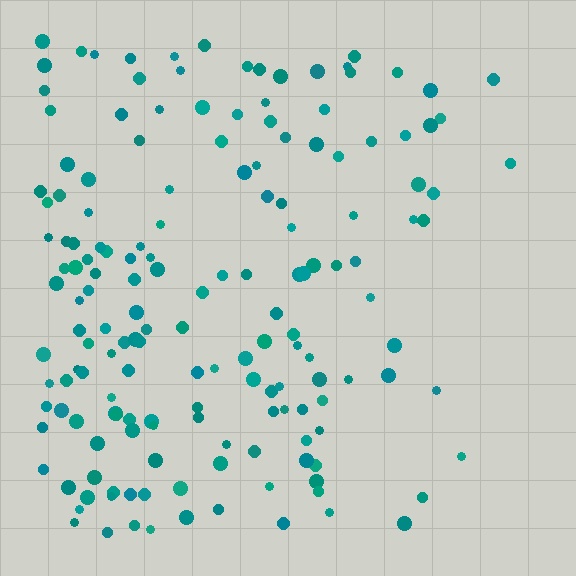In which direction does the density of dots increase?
From right to left, with the left side densest.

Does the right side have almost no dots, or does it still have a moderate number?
Still a moderate number, just noticeably fewer than the left.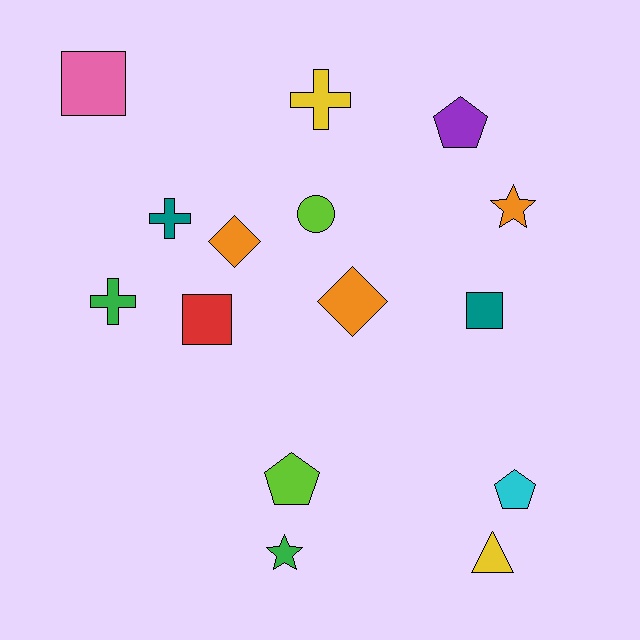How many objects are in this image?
There are 15 objects.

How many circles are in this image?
There is 1 circle.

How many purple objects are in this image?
There is 1 purple object.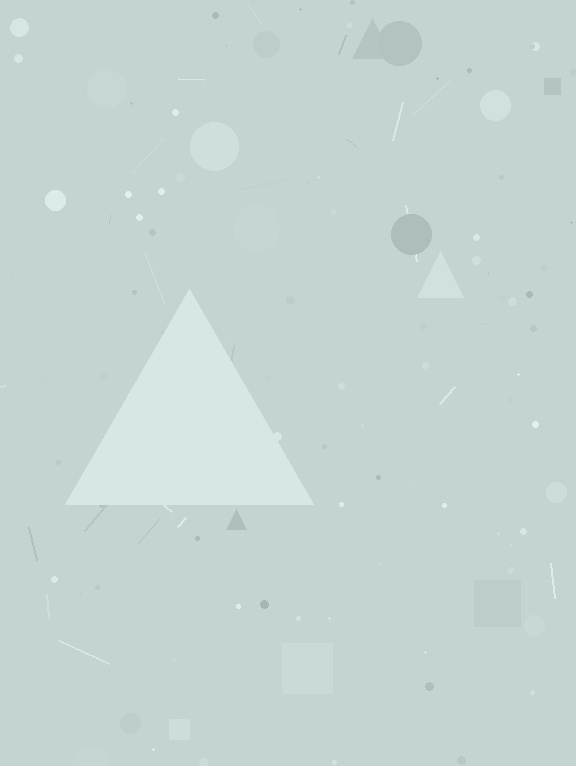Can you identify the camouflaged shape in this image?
The camouflaged shape is a triangle.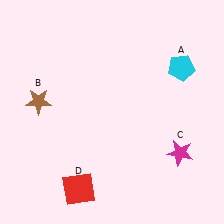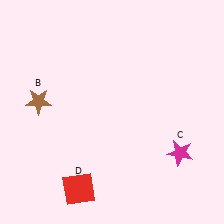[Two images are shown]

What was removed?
The cyan pentagon (A) was removed in Image 2.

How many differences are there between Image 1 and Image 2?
There is 1 difference between the two images.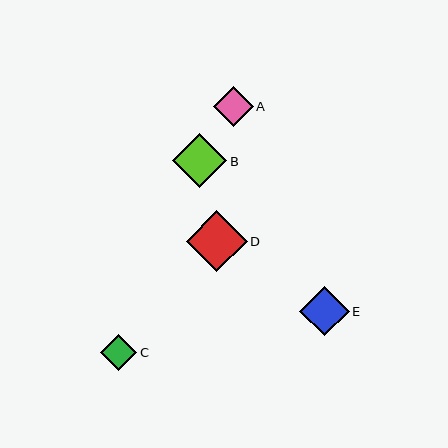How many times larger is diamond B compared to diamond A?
Diamond B is approximately 1.4 times the size of diamond A.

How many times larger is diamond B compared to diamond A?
Diamond B is approximately 1.4 times the size of diamond A.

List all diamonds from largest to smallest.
From largest to smallest: D, B, E, A, C.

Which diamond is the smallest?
Diamond C is the smallest with a size of approximately 36 pixels.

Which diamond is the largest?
Diamond D is the largest with a size of approximately 61 pixels.